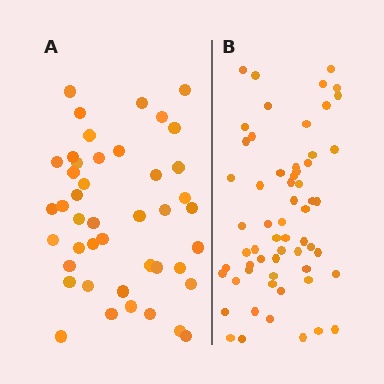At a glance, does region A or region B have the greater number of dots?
Region B (the right region) has more dots.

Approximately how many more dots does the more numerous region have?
Region B has approximately 15 more dots than region A.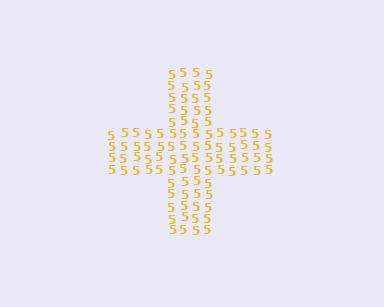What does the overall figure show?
The overall figure shows a cross.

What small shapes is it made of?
It is made of small digit 5's.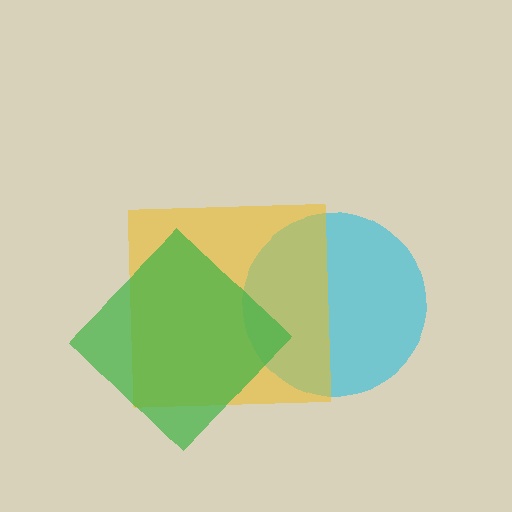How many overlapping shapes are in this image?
There are 3 overlapping shapes in the image.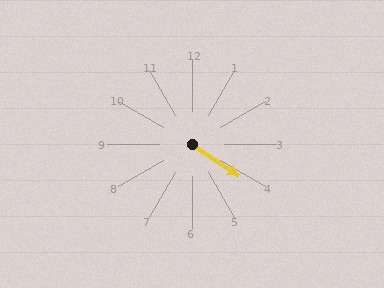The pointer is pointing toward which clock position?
Roughly 4 o'clock.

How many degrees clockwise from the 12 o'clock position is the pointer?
Approximately 124 degrees.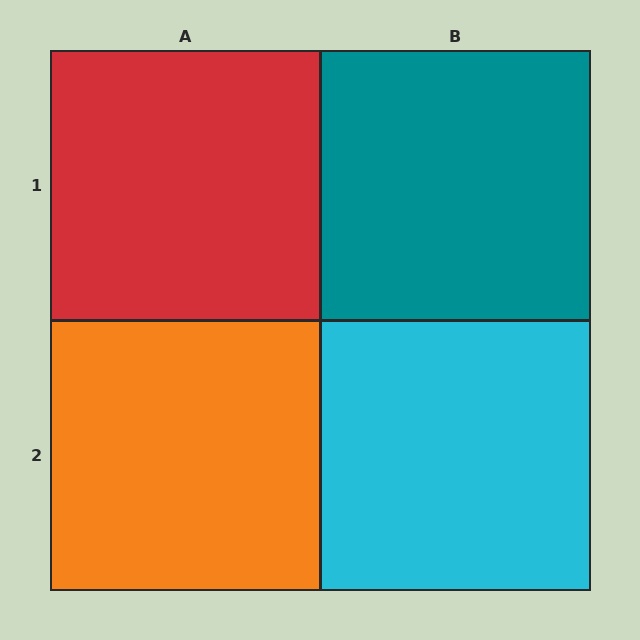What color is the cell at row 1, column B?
Teal.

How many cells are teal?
1 cell is teal.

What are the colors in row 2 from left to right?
Orange, cyan.